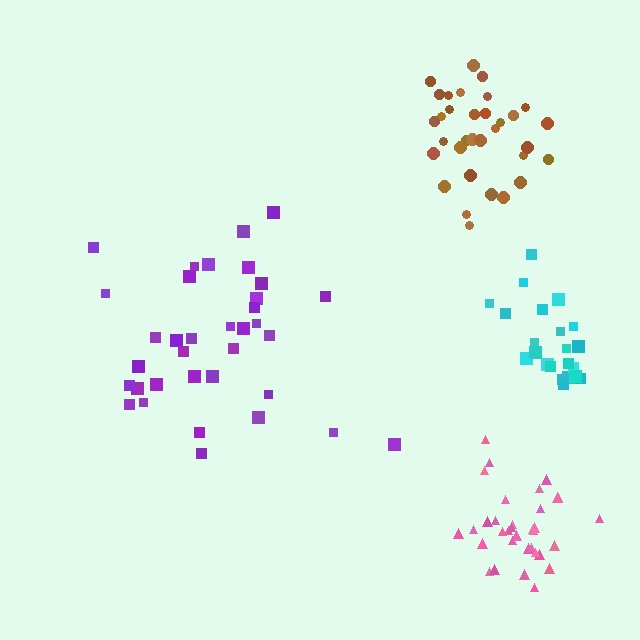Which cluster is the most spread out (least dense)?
Purple.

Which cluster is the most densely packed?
Pink.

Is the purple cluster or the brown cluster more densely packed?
Brown.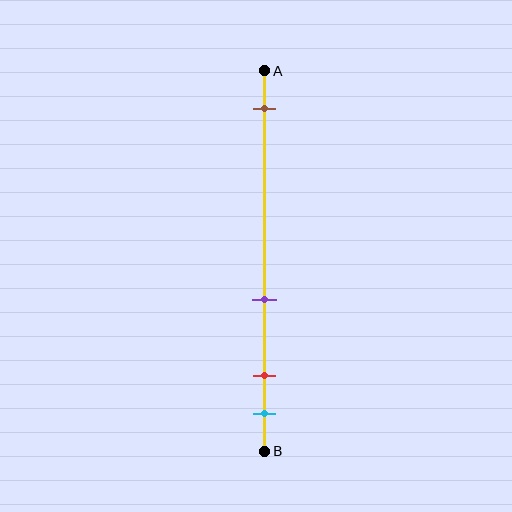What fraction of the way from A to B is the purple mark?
The purple mark is approximately 60% (0.6) of the way from A to B.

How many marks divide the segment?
There are 4 marks dividing the segment.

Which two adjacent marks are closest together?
The red and cyan marks are the closest adjacent pair.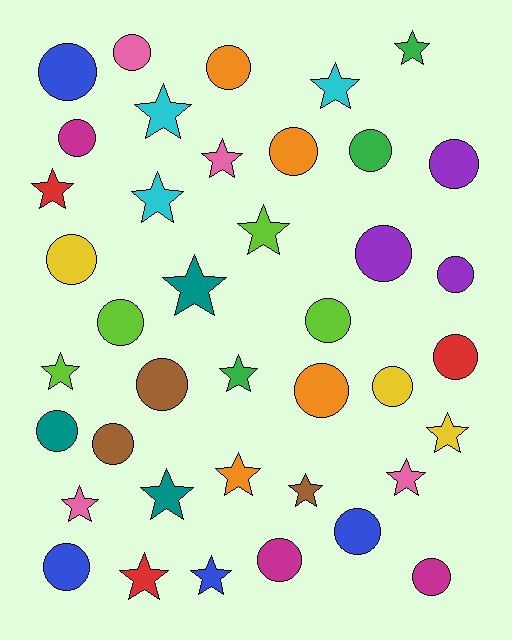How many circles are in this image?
There are 22 circles.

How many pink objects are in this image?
There are 4 pink objects.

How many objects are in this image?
There are 40 objects.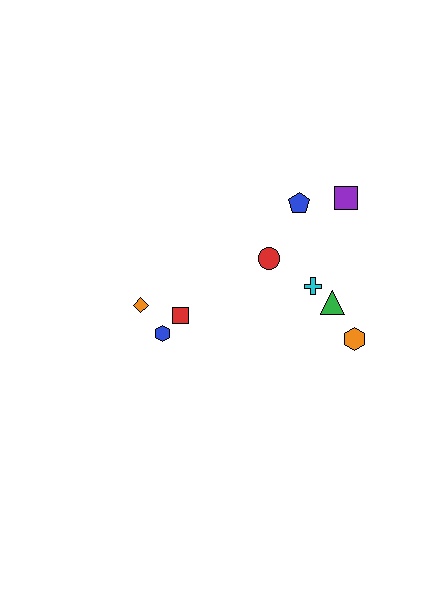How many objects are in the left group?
There are 3 objects.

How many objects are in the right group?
There are 6 objects.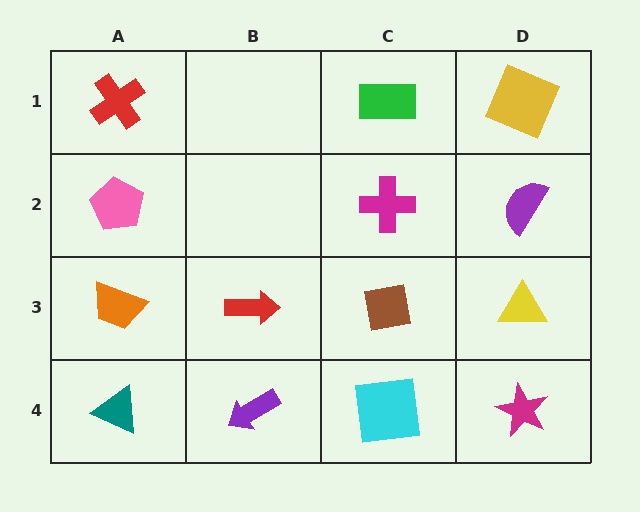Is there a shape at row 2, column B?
No, that cell is empty.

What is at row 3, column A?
An orange trapezoid.